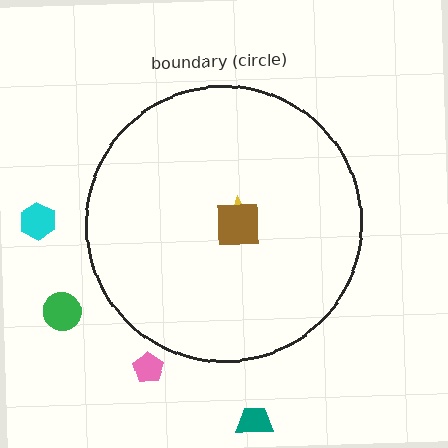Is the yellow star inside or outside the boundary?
Inside.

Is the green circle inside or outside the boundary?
Outside.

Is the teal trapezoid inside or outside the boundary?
Outside.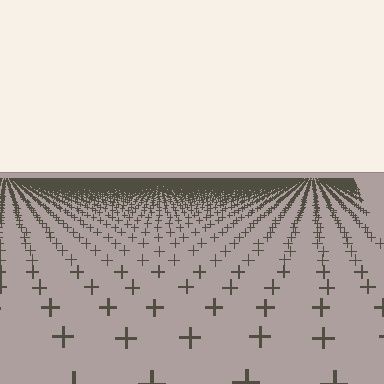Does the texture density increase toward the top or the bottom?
Density increases toward the top.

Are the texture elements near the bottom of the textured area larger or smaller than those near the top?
Larger. Near the bottom, elements are closer to the viewer and appear at a bigger on-screen size.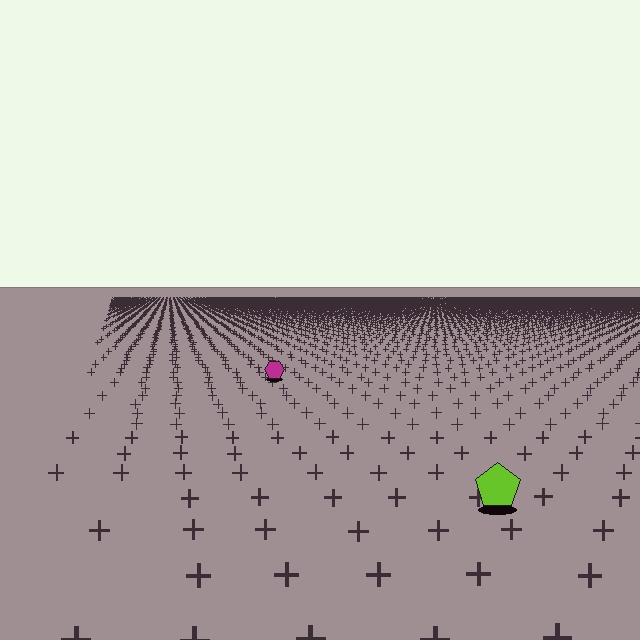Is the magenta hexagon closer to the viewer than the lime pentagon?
No. The lime pentagon is closer — you can tell from the texture gradient: the ground texture is coarser near it.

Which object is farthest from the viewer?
The magenta hexagon is farthest from the viewer. It appears smaller and the ground texture around it is denser.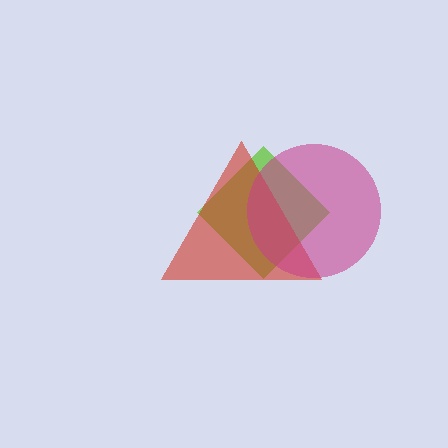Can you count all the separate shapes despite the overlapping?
Yes, there are 3 separate shapes.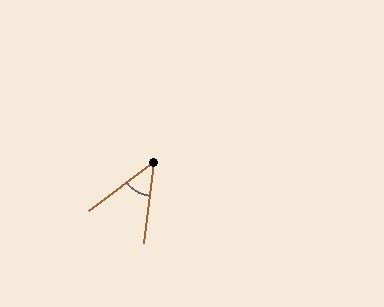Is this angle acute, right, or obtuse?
It is acute.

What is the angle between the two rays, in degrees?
Approximately 46 degrees.